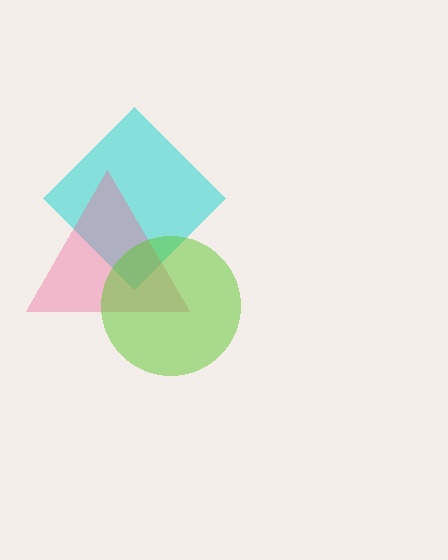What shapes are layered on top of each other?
The layered shapes are: a cyan diamond, a pink triangle, a lime circle.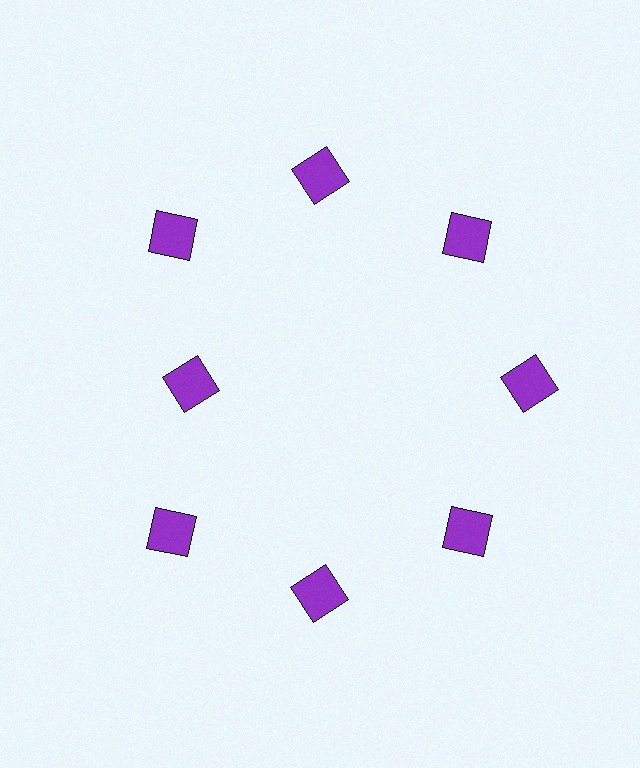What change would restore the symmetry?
The symmetry would be restored by moving it outward, back onto the ring so that all 8 squares sit at equal angles and equal distance from the center.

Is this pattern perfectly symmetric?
No. The 8 purple squares are arranged in a ring, but one element near the 9 o'clock position is pulled inward toward the center, breaking the 8-fold rotational symmetry.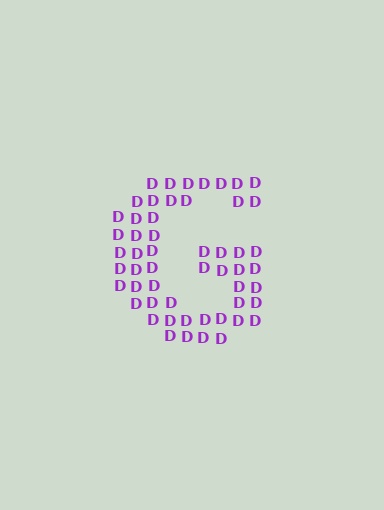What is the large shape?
The large shape is the letter G.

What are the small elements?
The small elements are letter D's.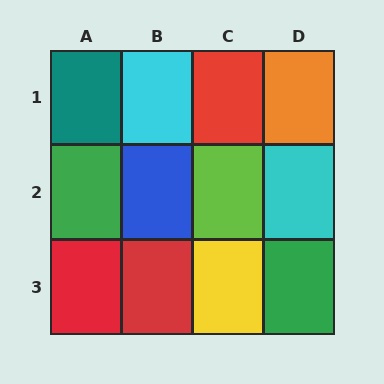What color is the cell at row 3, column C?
Yellow.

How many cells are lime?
1 cell is lime.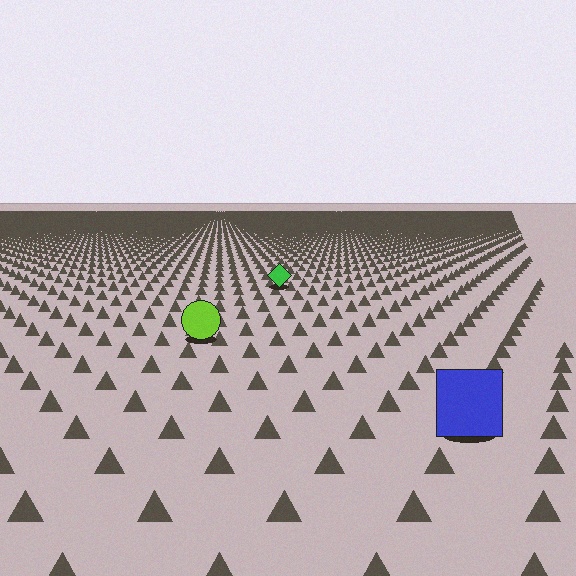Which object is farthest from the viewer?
The green diamond is farthest from the viewer. It appears smaller and the ground texture around it is denser.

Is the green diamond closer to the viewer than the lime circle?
No. The lime circle is closer — you can tell from the texture gradient: the ground texture is coarser near it.